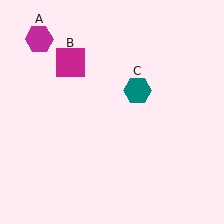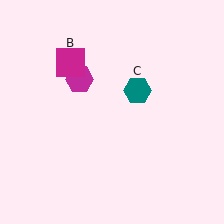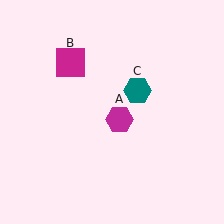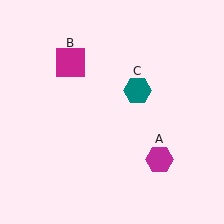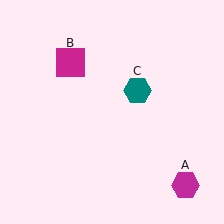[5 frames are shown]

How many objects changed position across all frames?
1 object changed position: magenta hexagon (object A).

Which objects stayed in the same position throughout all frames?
Magenta square (object B) and teal hexagon (object C) remained stationary.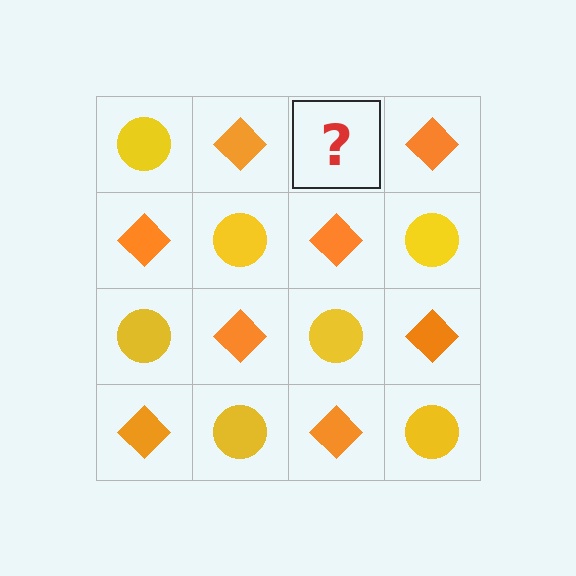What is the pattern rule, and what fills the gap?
The rule is that it alternates yellow circle and orange diamond in a checkerboard pattern. The gap should be filled with a yellow circle.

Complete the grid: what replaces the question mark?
The question mark should be replaced with a yellow circle.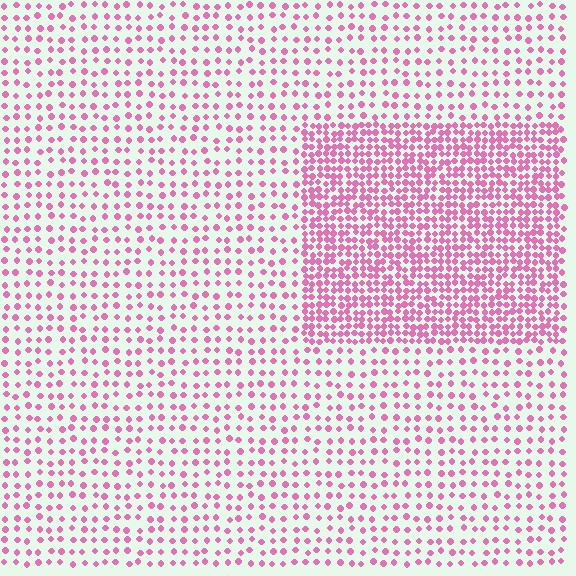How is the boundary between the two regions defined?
The boundary is defined by a change in element density (approximately 2.4x ratio). All elements are the same color, size, and shape.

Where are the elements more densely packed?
The elements are more densely packed inside the rectangle boundary.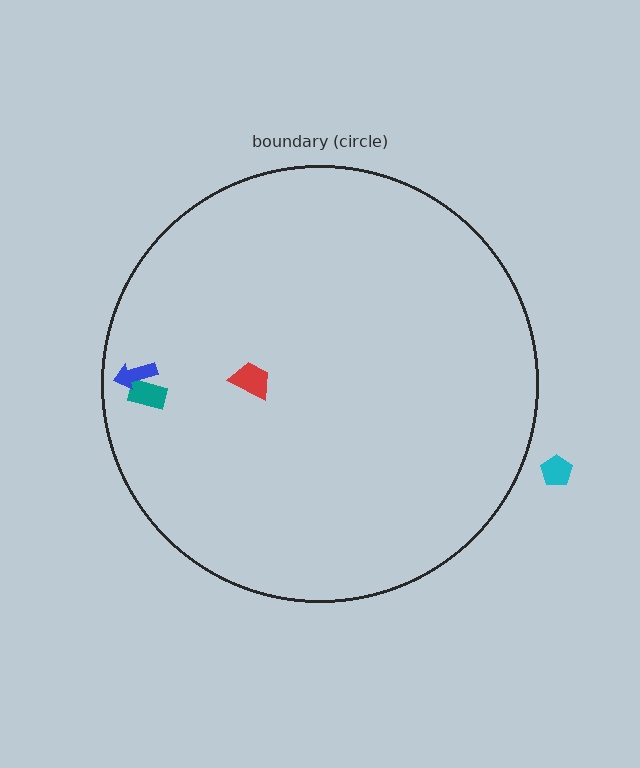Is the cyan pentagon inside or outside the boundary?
Outside.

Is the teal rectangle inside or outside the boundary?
Inside.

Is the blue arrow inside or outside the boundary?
Inside.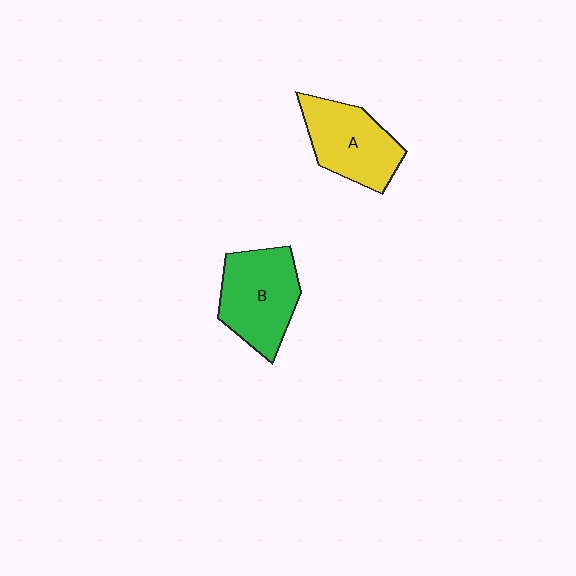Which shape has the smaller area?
Shape A (yellow).